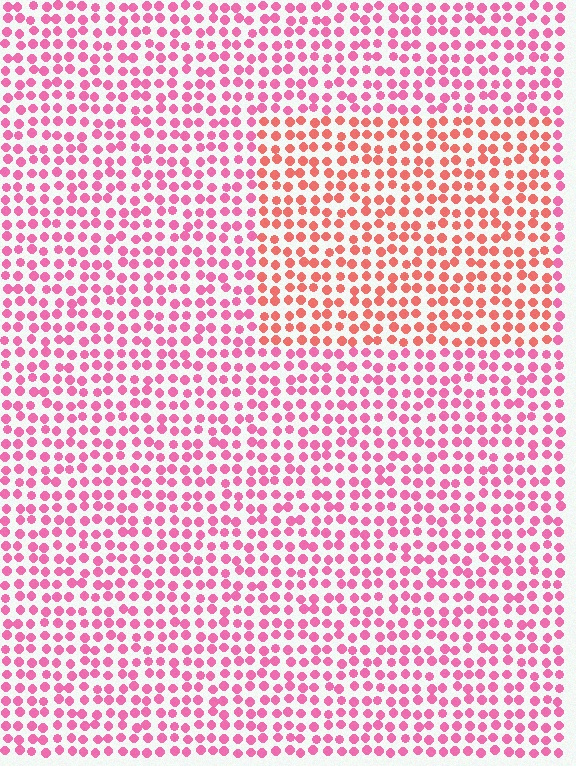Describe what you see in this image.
The image is filled with small pink elements in a uniform arrangement. A rectangle-shaped region is visible where the elements are tinted to a slightly different hue, forming a subtle color boundary.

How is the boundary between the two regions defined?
The boundary is defined purely by a slight shift in hue (about 33 degrees). Spacing, size, and orientation are identical on both sides.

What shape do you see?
I see a rectangle.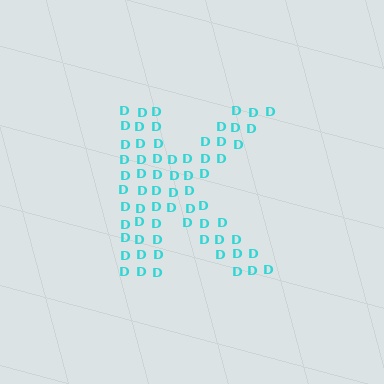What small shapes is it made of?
It is made of small letter D's.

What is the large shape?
The large shape is the letter K.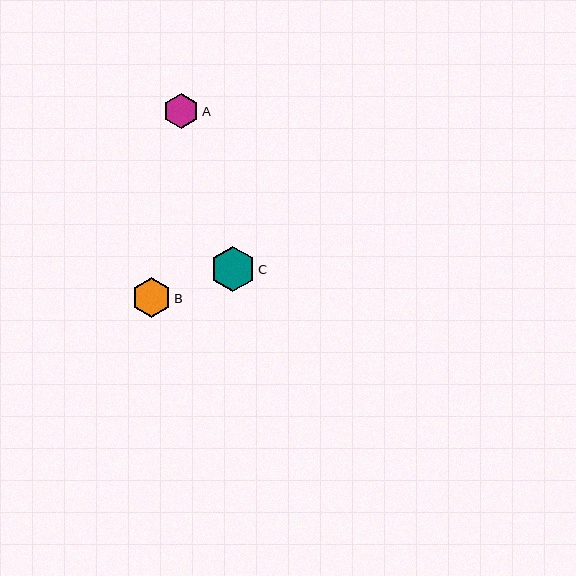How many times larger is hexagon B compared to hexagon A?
Hexagon B is approximately 1.1 times the size of hexagon A.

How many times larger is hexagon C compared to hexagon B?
Hexagon C is approximately 1.1 times the size of hexagon B.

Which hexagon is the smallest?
Hexagon A is the smallest with a size of approximately 35 pixels.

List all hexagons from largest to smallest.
From largest to smallest: C, B, A.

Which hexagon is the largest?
Hexagon C is the largest with a size of approximately 45 pixels.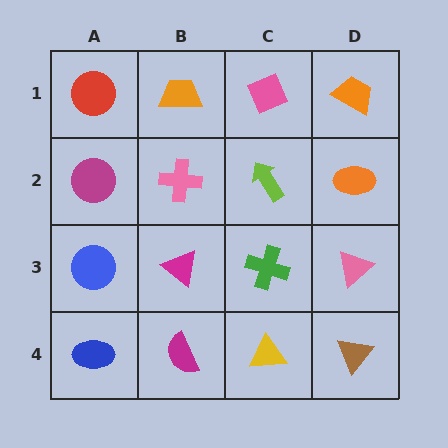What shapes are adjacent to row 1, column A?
A magenta circle (row 2, column A), an orange trapezoid (row 1, column B).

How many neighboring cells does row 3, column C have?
4.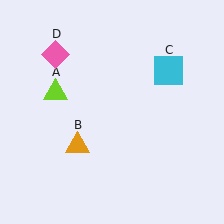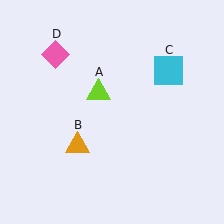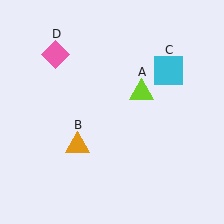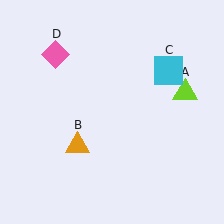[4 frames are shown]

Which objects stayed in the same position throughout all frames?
Orange triangle (object B) and cyan square (object C) and pink diamond (object D) remained stationary.